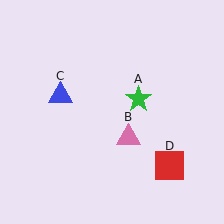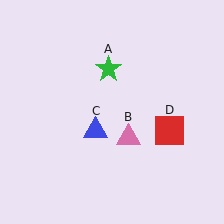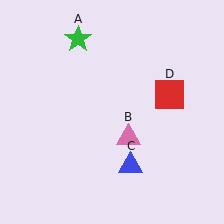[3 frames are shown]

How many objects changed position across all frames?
3 objects changed position: green star (object A), blue triangle (object C), red square (object D).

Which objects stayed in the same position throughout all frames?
Pink triangle (object B) remained stationary.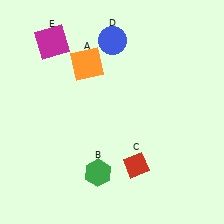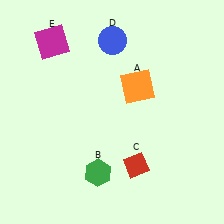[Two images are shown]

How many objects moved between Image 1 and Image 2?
1 object moved between the two images.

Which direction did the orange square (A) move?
The orange square (A) moved right.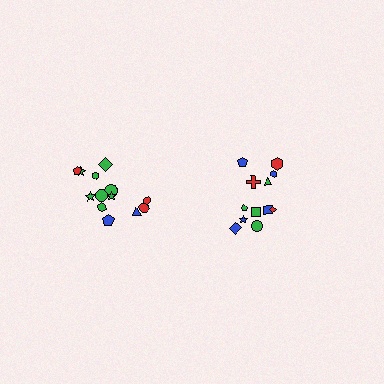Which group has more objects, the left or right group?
The left group.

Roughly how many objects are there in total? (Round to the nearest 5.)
Roughly 25 objects in total.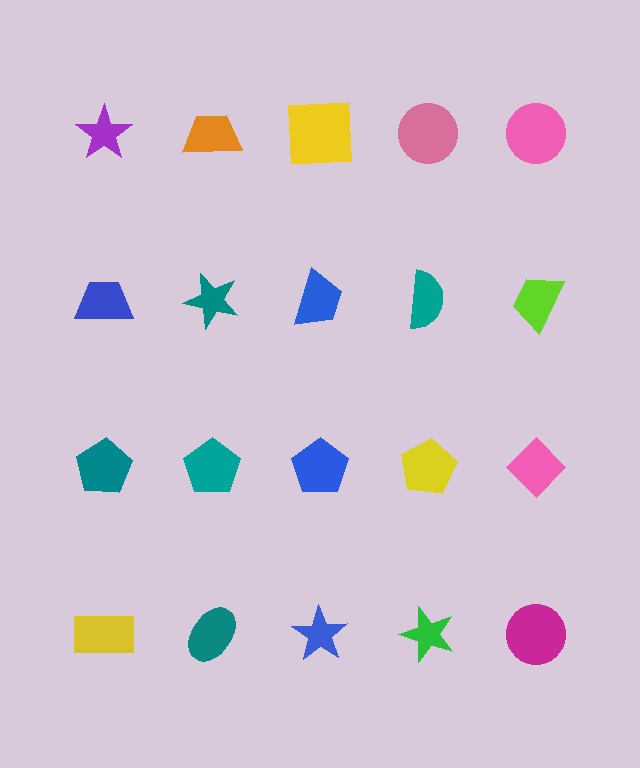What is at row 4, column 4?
A green star.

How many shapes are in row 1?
5 shapes.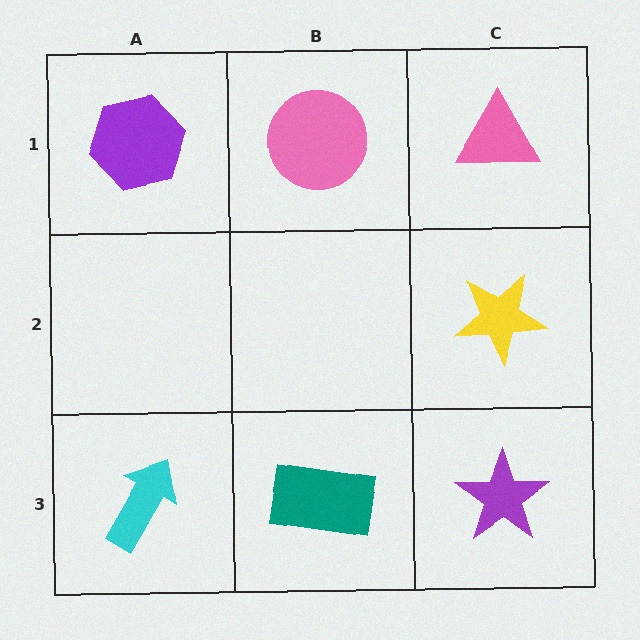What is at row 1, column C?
A pink triangle.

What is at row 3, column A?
A cyan arrow.